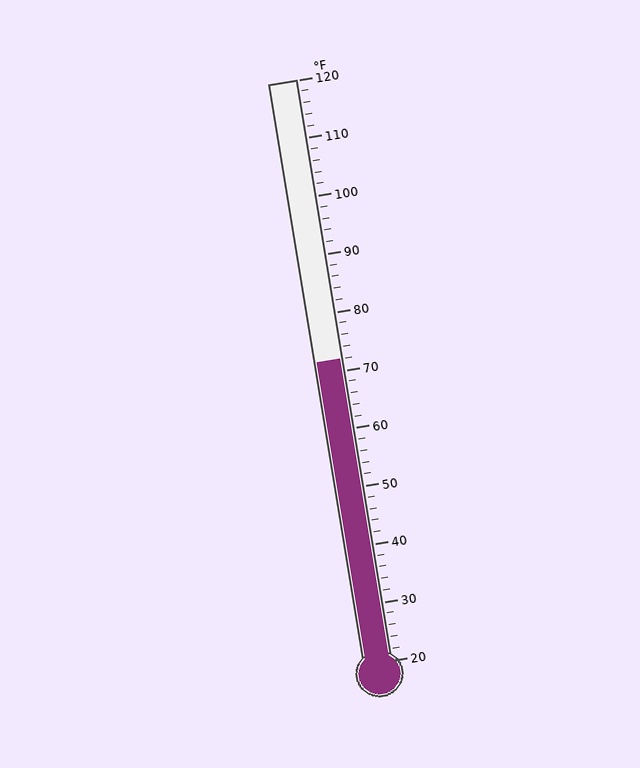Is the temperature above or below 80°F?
The temperature is below 80°F.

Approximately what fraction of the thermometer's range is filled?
The thermometer is filled to approximately 50% of its range.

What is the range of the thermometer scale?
The thermometer scale ranges from 20°F to 120°F.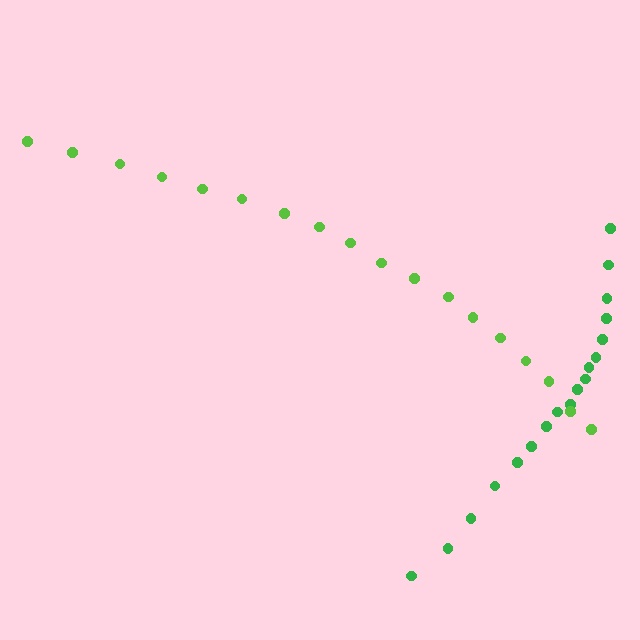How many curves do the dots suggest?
There are 2 distinct paths.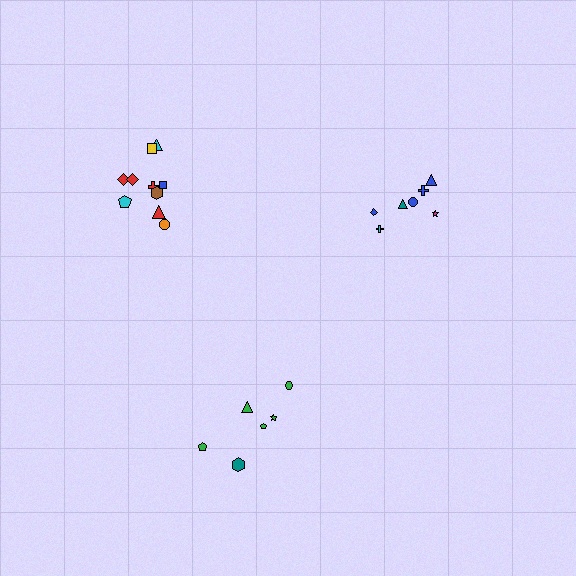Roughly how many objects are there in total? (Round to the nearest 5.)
Roughly 25 objects in total.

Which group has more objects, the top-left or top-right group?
The top-left group.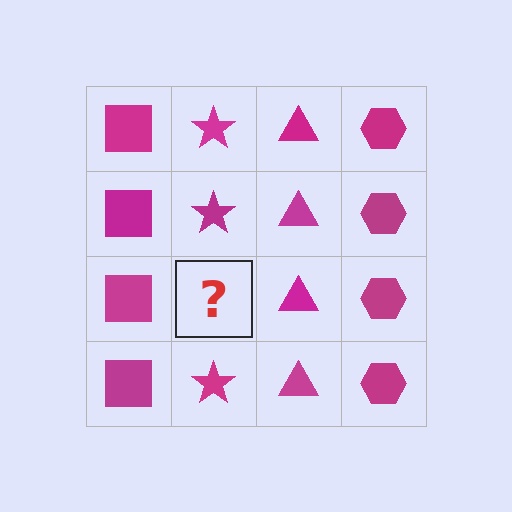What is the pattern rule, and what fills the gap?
The rule is that each column has a consistent shape. The gap should be filled with a magenta star.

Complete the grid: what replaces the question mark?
The question mark should be replaced with a magenta star.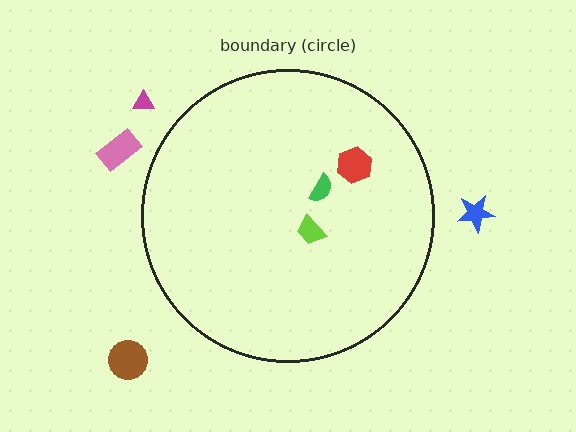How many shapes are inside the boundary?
3 inside, 4 outside.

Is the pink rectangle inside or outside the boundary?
Outside.